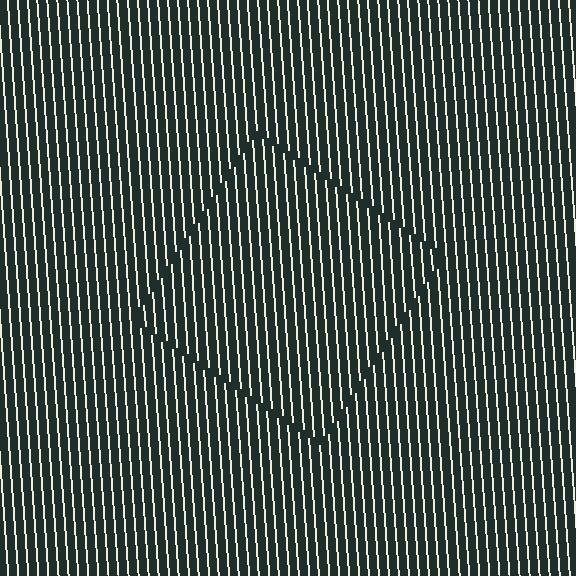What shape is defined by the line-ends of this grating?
An illusory square. The interior of the shape contains the same grating, shifted by half a period — the contour is defined by the phase discontinuity where line-ends from the inner and outer gratings abut.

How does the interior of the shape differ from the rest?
The interior of the shape contains the same grating, shifted by half a period — the contour is defined by the phase discontinuity where line-ends from the inner and outer gratings abut.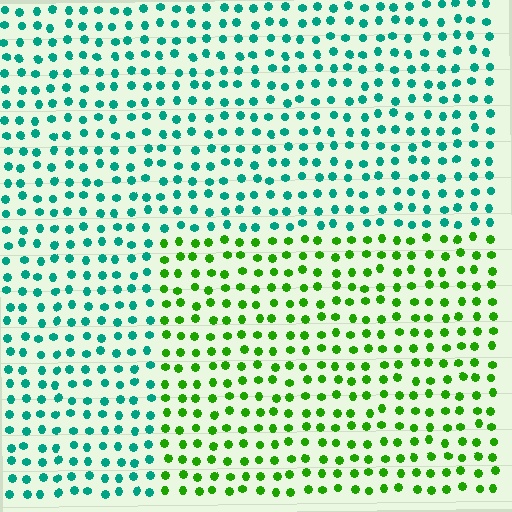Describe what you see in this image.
The image is filled with small teal elements in a uniform arrangement. A rectangle-shaped region is visible where the elements are tinted to a slightly different hue, forming a subtle color boundary.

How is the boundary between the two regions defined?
The boundary is defined purely by a slight shift in hue (about 59 degrees). Spacing, size, and orientation are identical on both sides.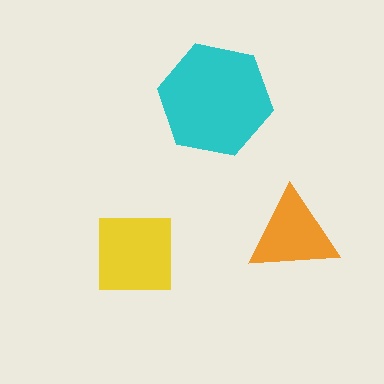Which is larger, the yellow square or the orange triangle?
The yellow square.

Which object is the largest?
The cyan hexagon.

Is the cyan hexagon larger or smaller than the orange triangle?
Larger.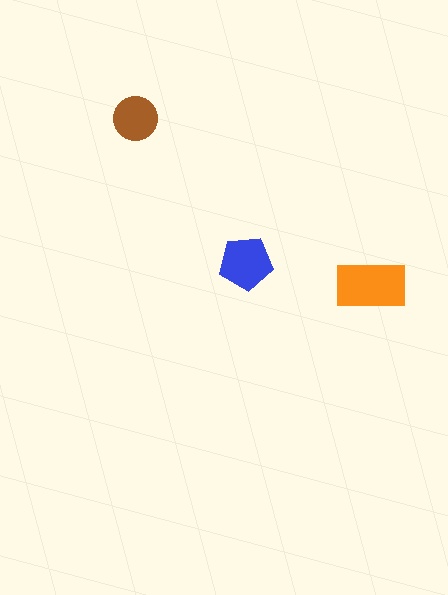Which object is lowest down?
The orange rectangle is bottommost.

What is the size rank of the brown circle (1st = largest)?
3rd.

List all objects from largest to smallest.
The orange rectangle, the blue pentagon, the brown circle.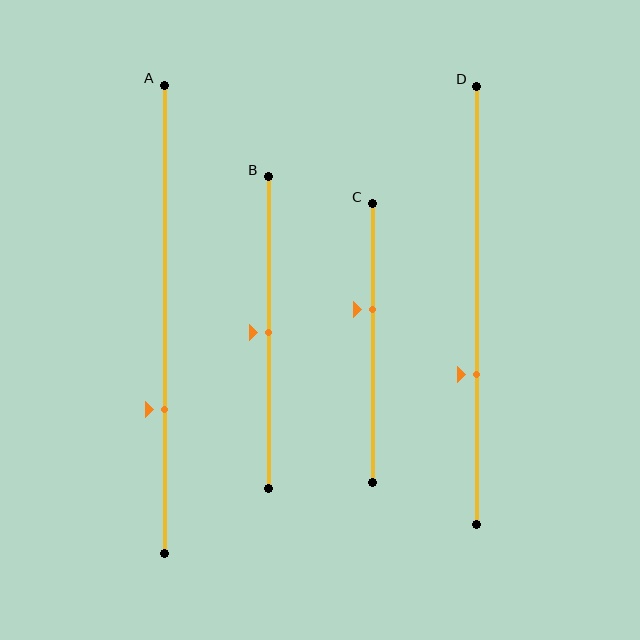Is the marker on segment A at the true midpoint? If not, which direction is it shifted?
No, the marker on segment A is shifted downward by about 19% of the segment length.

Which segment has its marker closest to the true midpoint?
Segment B has its marker closest to the true midpoint.